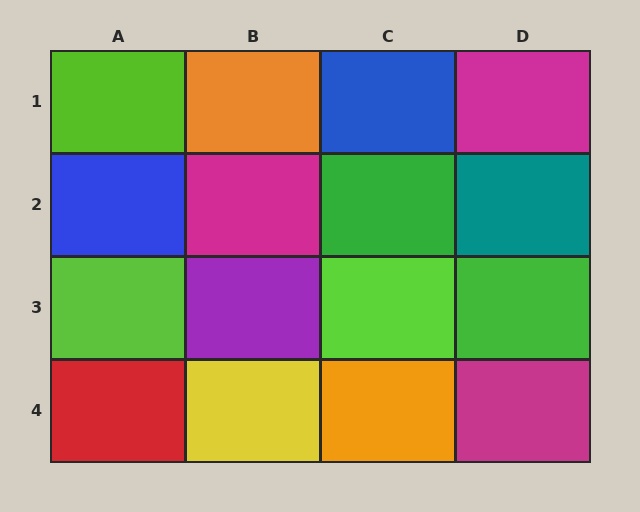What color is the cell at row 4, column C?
Orange.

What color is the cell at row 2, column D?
Teal.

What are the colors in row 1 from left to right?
Lime, orange, blue, magenta.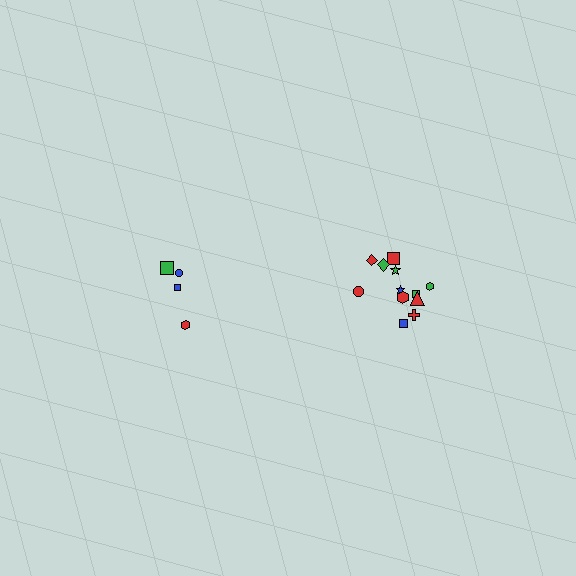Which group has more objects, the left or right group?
The right group.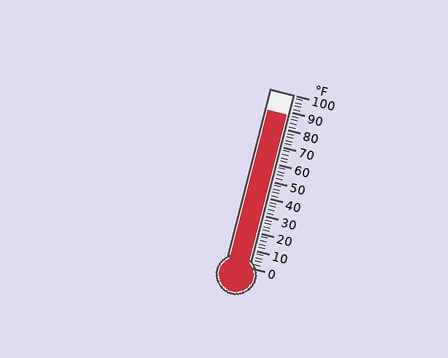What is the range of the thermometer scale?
The thermometer scale ranges from 0°F to 100°F.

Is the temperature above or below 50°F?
The temperature is above 50°F.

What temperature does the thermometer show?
The thermometer shows approximately 88°F.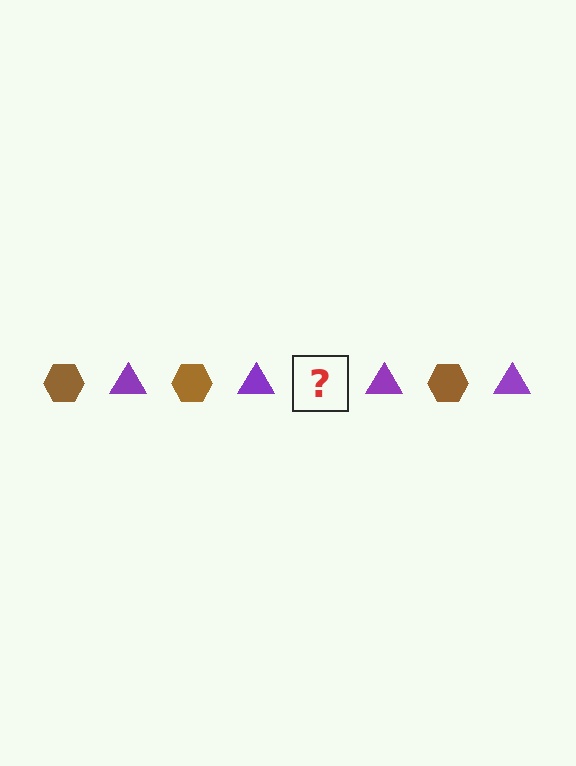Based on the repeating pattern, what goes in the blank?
The blank should be a brown hexagon.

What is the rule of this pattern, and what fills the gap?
The rule is that the pattern alternates between brown hexagon and purple triangle. The gap should be filled with a brown hexagon.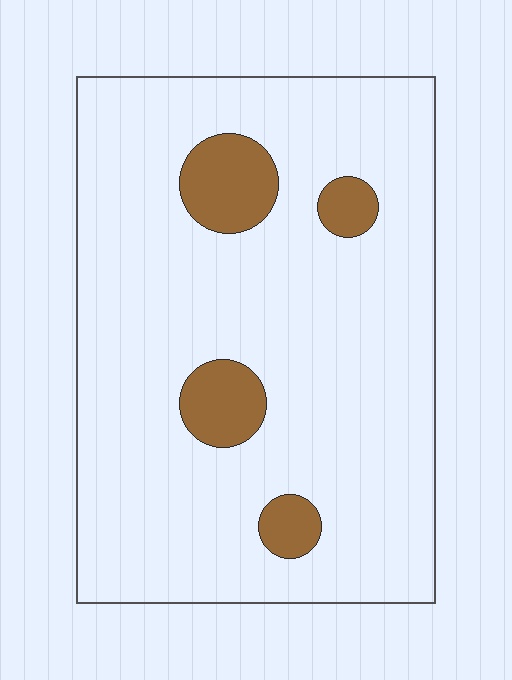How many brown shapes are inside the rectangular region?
4.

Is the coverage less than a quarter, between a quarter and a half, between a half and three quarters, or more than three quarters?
Less than a quarter.